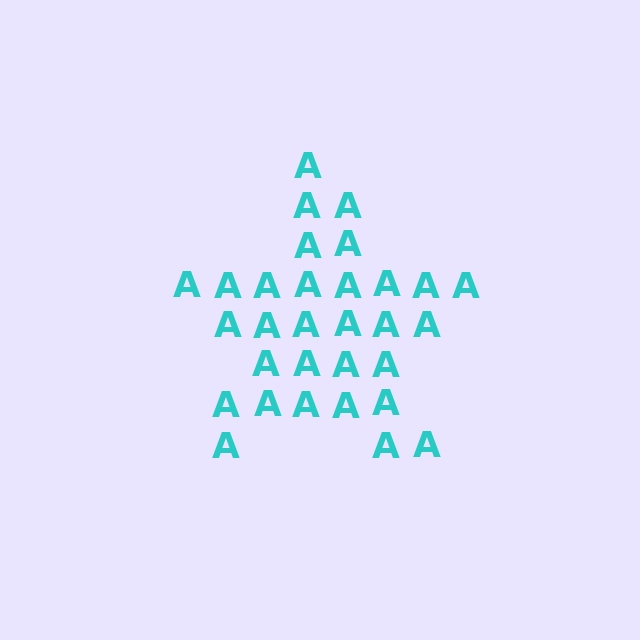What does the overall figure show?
The overall figure shows a star.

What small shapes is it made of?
It is made of small letter A's.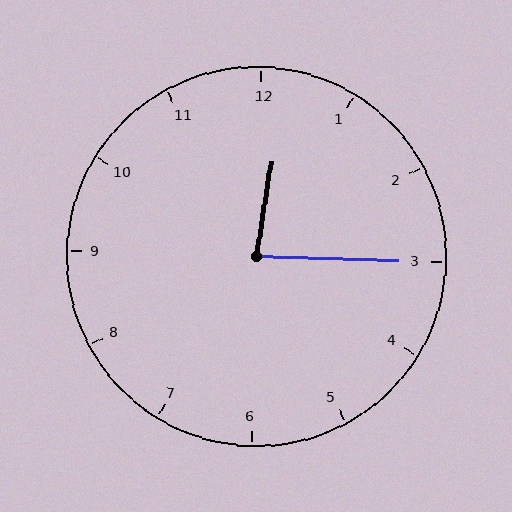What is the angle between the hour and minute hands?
Approximately 82 degrees.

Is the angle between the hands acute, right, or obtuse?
It is acute.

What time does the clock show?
12:15.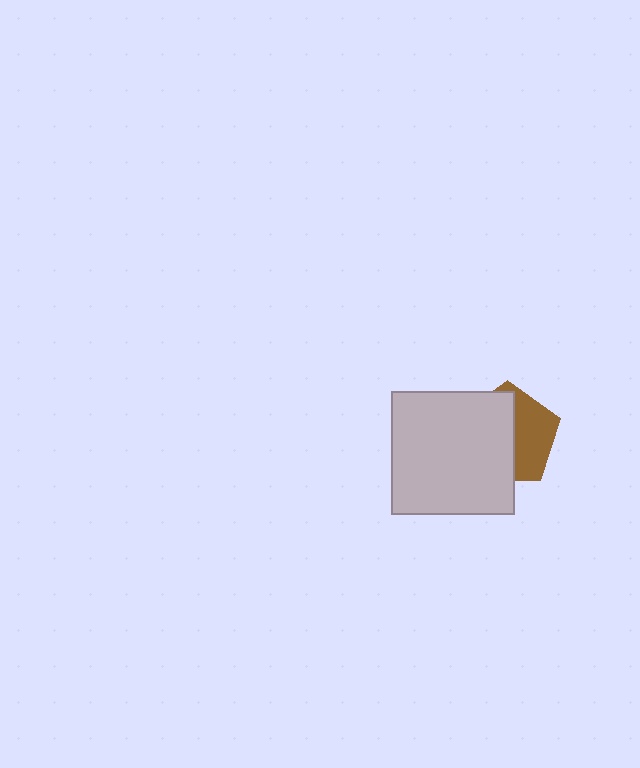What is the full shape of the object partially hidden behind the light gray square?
The partially hidden object is a brown pentagon.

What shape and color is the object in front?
The object in front is a light gray square.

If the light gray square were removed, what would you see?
You would see the complete brown pentagon.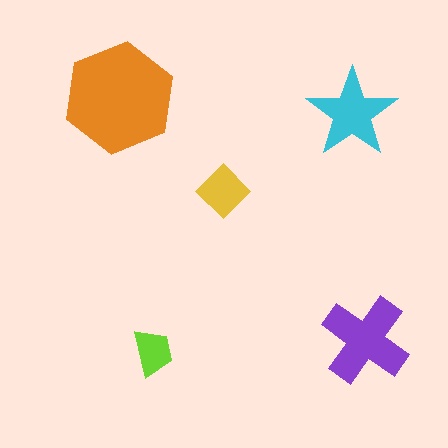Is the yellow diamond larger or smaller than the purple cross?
Smaller.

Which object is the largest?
The orange hexagon.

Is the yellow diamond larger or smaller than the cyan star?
Smaller.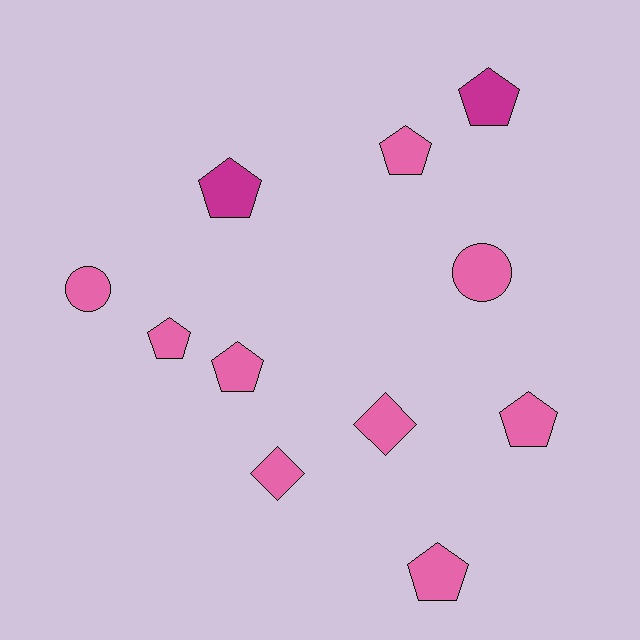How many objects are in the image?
There are 11 objects.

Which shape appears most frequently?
Pentagon, with 7 objects.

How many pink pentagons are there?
There are 5 pink pentagons.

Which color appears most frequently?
Pink, with 9 objects.